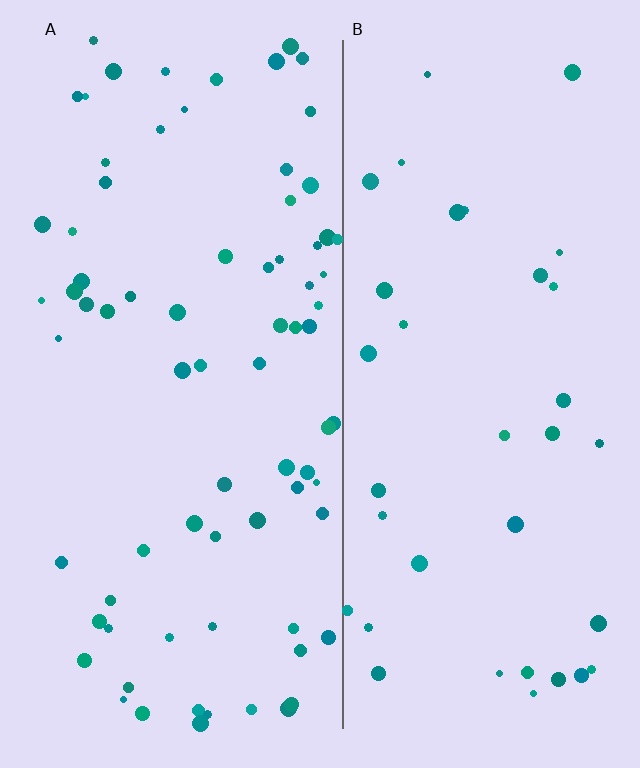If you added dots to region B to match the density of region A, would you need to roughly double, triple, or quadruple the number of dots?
Approximately double.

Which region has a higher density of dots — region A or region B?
A (the left).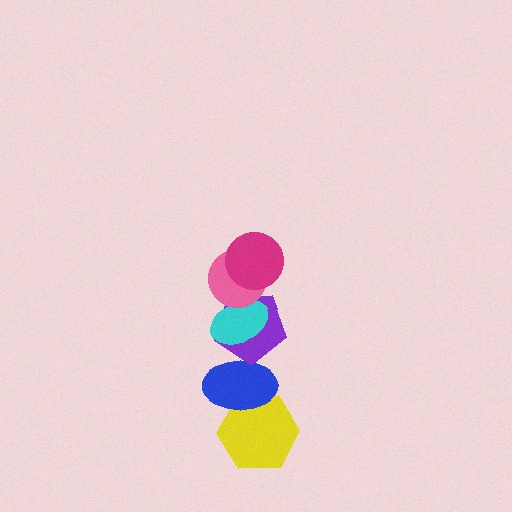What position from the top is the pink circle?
The pink circle is 2nd from the top.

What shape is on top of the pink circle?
The magenta circle is on top of the pink circle.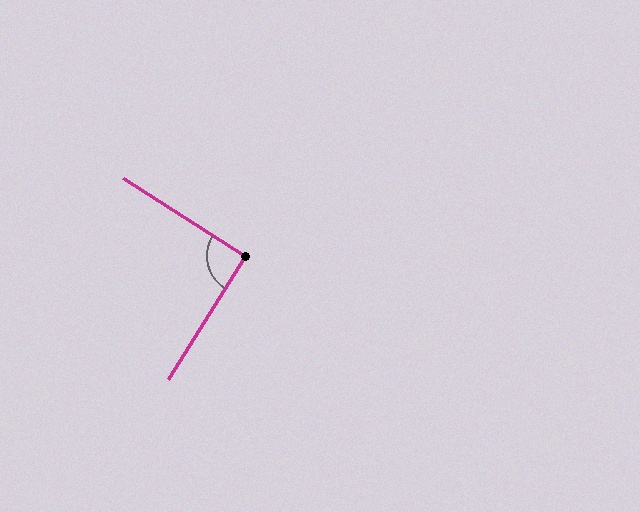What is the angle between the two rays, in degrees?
Approximately 91 degrees.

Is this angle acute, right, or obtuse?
It is approximately a right angle.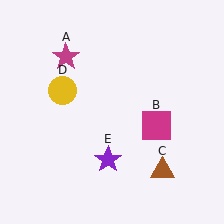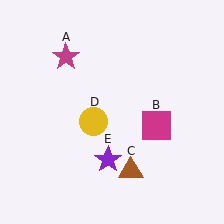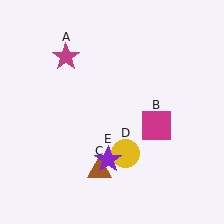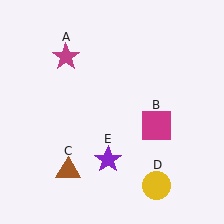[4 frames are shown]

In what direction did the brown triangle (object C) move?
The brown triangle (object C) moved left.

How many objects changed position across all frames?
2 objects changed position: brown triangle (object C), yellow circle (object D).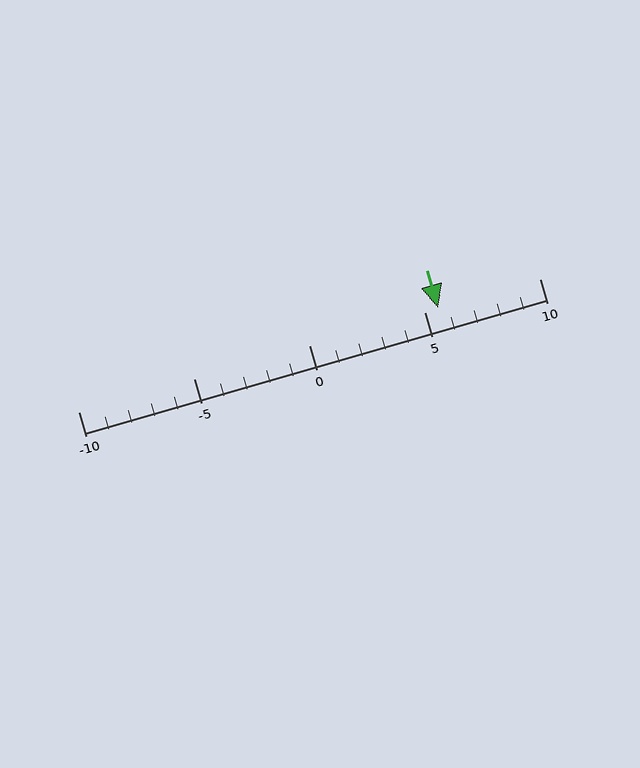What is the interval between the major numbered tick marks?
The major tick marks are spaced 5 units apart.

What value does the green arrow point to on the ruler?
The green arrow points to approximately 6.